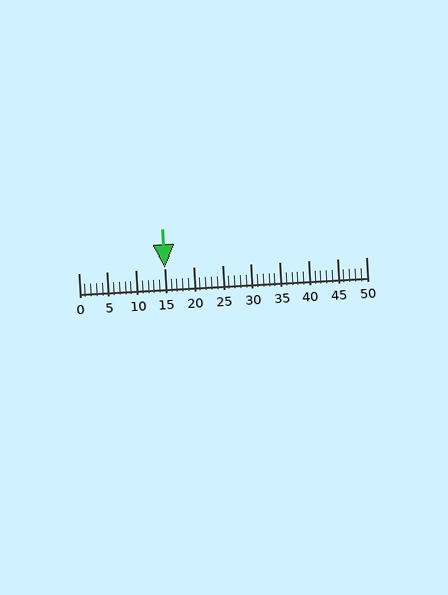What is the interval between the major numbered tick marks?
The major tick marks are spaced 5 units apart.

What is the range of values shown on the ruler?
The ruler shows values from 0 to 50.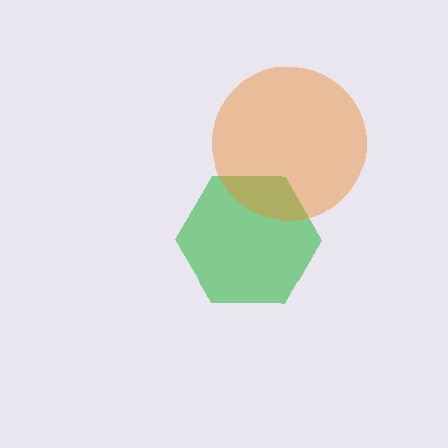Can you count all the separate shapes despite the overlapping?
Yes, there are 2 separate shapes.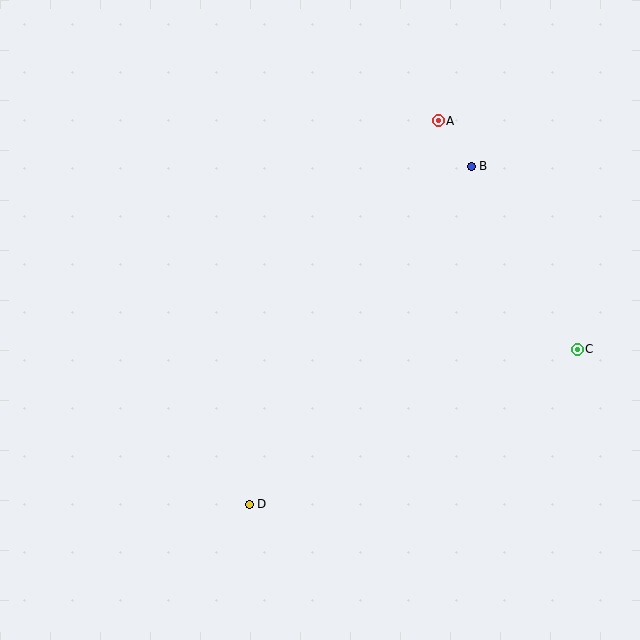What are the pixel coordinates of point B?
Point B is at (471, 166).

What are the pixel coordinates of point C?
Point C is at (577, 349).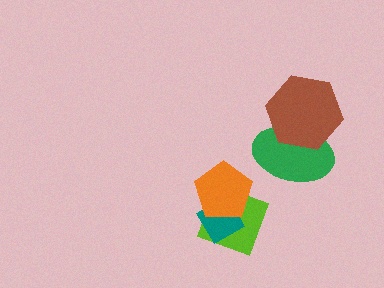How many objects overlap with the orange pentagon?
2 objects overlap with the orange pentagon.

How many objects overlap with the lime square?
2 objects overlap with the lime square.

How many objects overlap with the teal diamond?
2 objects overlap with the teal diamond.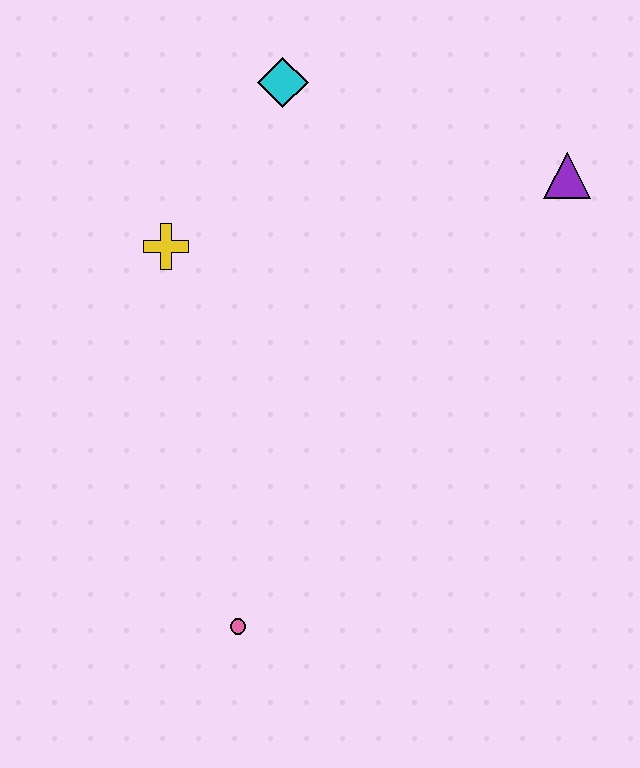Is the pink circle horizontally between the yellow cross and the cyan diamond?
Yes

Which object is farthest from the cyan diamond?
The pink circle is farthest from the cyan diamond.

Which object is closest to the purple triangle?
The cyan diamond is closest to the purple triangle.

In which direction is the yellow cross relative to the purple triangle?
The yellow cross is to the left of the purple triangle.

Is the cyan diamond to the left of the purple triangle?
Yes